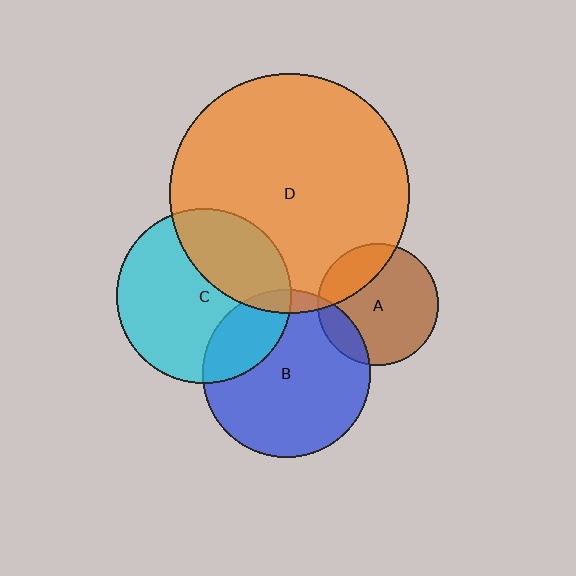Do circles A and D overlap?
Yes.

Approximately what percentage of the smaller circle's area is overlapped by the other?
Approximately 25%.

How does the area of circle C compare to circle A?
Approximately 2.1 times.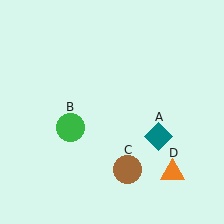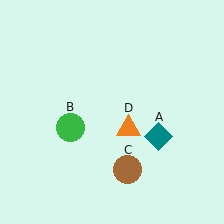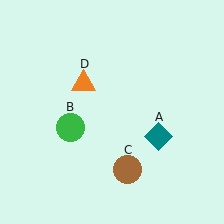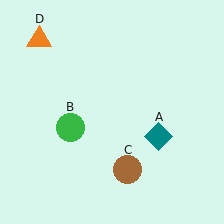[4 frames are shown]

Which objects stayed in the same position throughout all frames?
Teal diamond (object A) and green circle (object B) and brown circle (object C) remained stationary.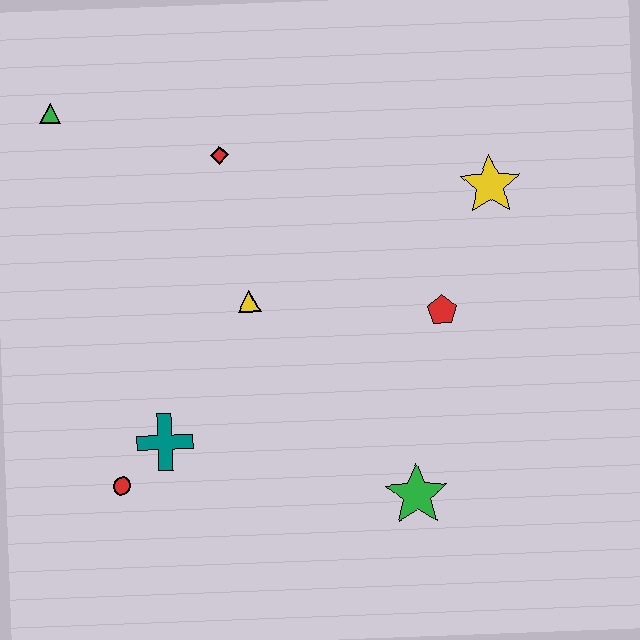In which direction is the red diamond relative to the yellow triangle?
The red diamond is above the yellow triangle.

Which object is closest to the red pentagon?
The yellow star is closest to the red pentagon.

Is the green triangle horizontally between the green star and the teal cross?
No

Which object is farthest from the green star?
The green triangle is farthest from the green star.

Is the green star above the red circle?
No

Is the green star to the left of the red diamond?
No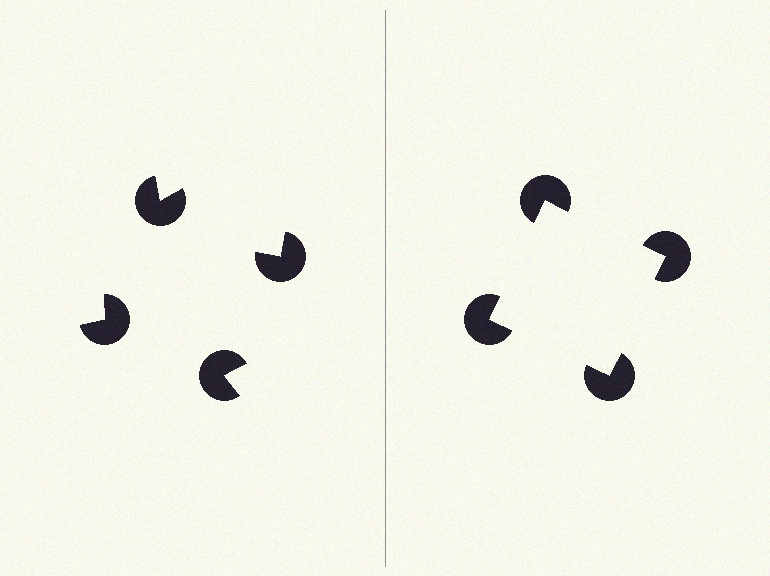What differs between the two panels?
The pac-man discs are positioned identically on both sides; only the wedge orientations differ. On the right they align to a square; on the left they are misaligned.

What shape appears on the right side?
An illusory square.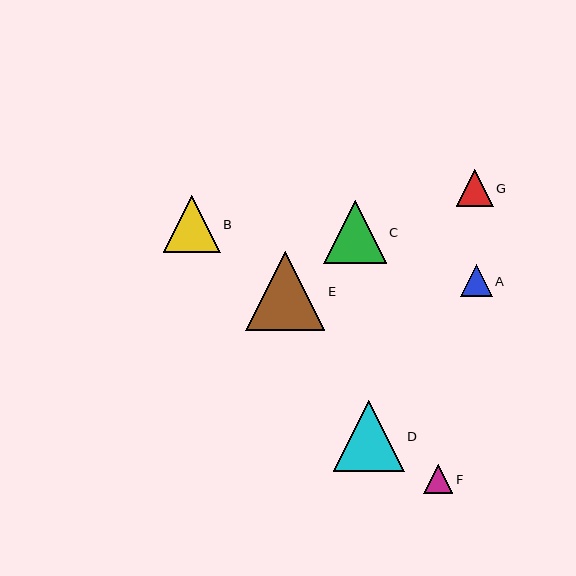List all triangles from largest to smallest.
From largest to smallest: E, D, C, B, G, A, F.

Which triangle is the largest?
Triangle E is the largest with a size of approximately 79 pixels.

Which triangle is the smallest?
Triangle F is the smallest with a size of approximately 29 pixels.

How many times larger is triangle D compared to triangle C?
Triangle D is approximately 1.1 times the size of triangle C.